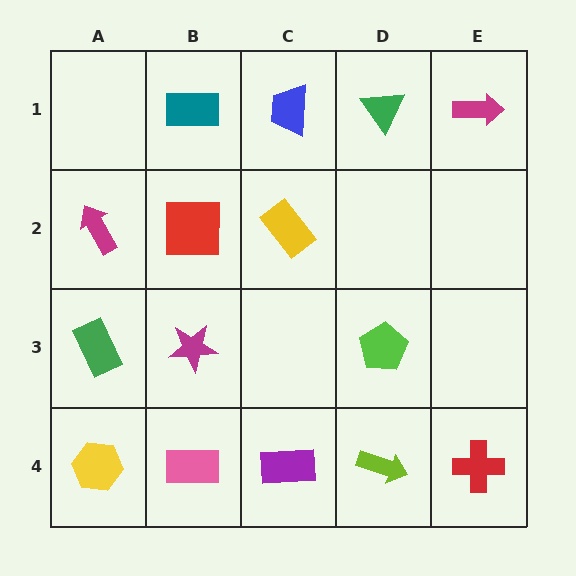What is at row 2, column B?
A red square.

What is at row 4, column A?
A yellow hexagon.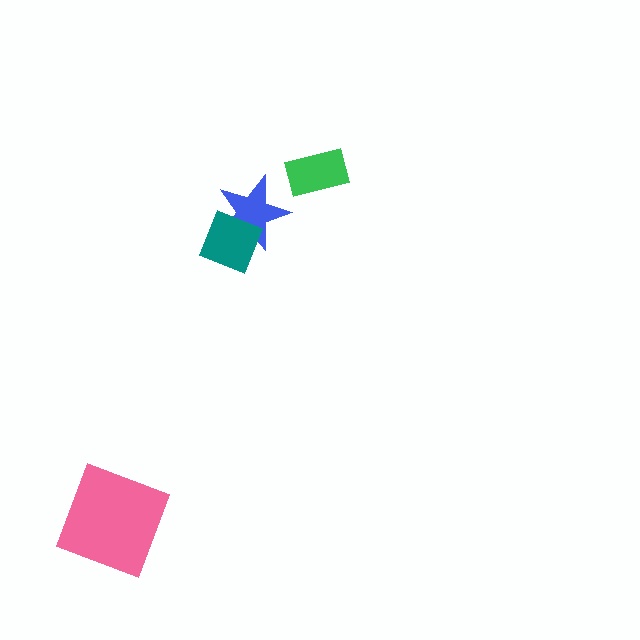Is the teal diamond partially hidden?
No, no other shape covers it.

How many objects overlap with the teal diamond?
1 object overlaps with the teal diamond.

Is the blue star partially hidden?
Yes, it is partially covered by another shape.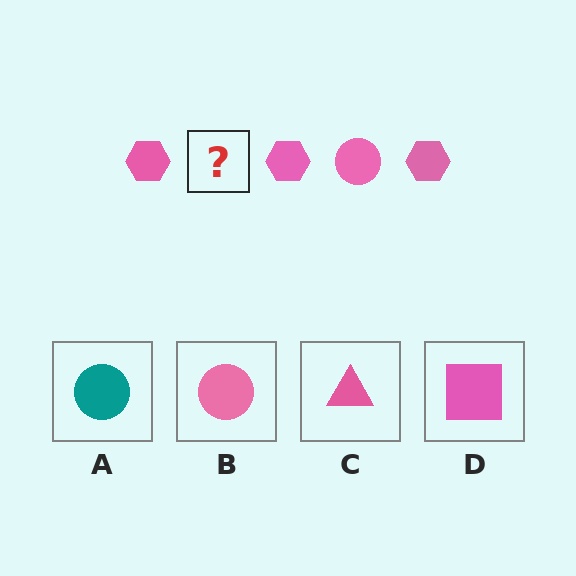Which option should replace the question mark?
Option B.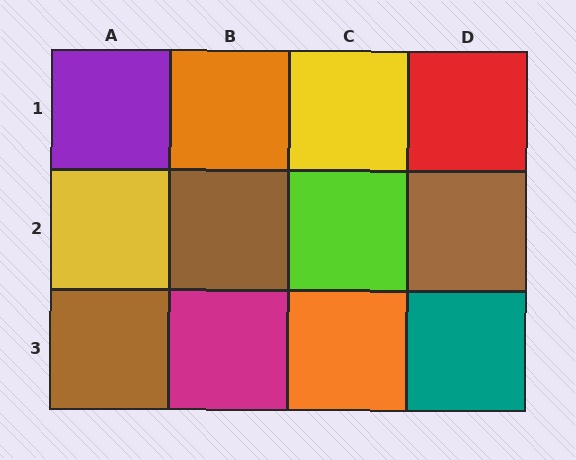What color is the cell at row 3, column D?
Teal.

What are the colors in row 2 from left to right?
Yellow, brown, lime, brown.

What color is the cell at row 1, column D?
Red.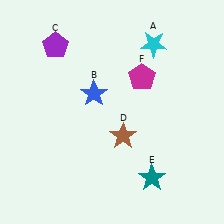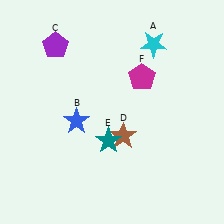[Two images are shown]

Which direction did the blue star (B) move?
The blue star (B) moved down.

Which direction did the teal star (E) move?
The teal star (E) moved left.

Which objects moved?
The objects that moved are: the blue star (B), the teal star (E).